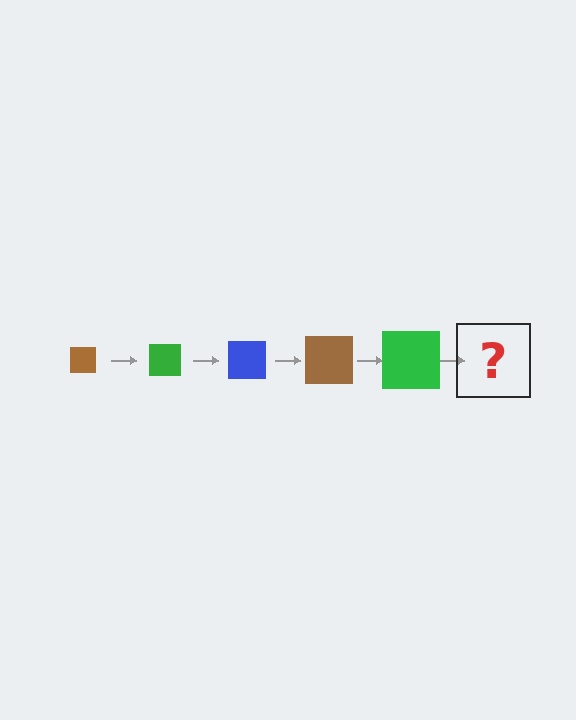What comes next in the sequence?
The next element should be a blue square, larger than the previous one.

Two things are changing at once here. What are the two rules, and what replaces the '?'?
The two rules are that the square grows larger each step and the color cycles through brown, green, and blue. The '?' should be a blue square, larger than the previous one.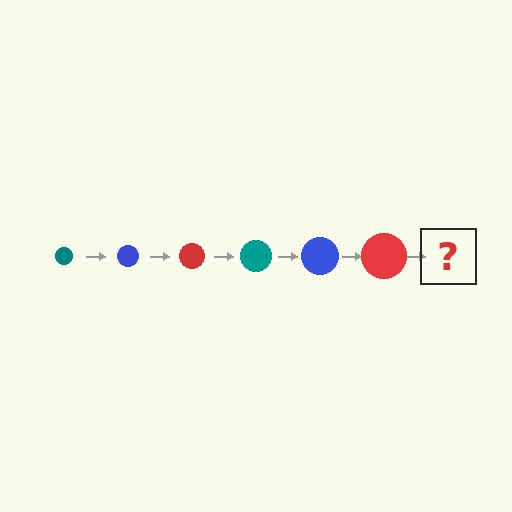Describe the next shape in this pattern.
It should be a teal circle, larger than the previous one.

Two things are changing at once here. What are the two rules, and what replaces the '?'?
The two rules are that the circle grows larger each step and the color cycles through teal, blue, and red. The '?' should be a teal circle, larger than the previous one.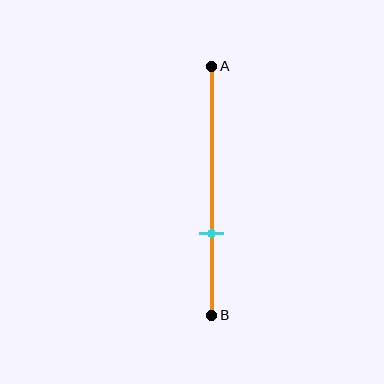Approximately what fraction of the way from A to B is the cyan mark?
The cyan mark is approximately 65% of the way from A to B.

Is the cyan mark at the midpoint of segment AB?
No, the mark is at about 65% from A, not at the 50% midpoint.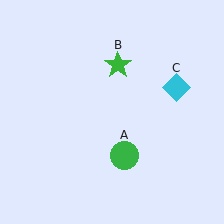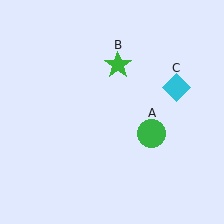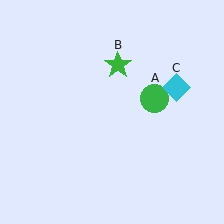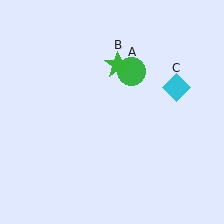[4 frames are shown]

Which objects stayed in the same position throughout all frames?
Green star (object B) and cyan diamond (object C) remained stationary.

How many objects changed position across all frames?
1 object changed position: green circle (object A).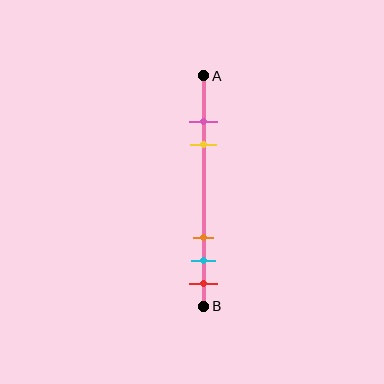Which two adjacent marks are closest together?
The pink and yellow marks are the closest adjacent pair.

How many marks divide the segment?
There are 5 marks dividing the segment.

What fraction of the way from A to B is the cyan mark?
The cyan mark is approximately 80% (0.8) of the way from A to B.